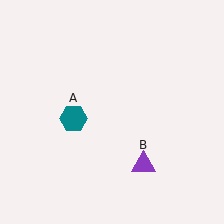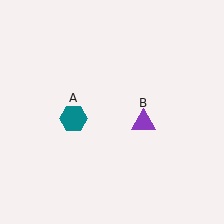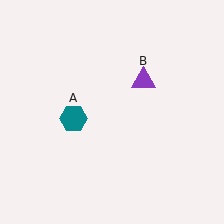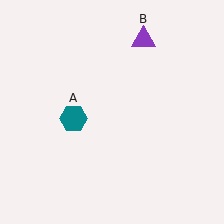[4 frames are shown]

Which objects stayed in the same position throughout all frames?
Teal hexagon (object A) remained stationary.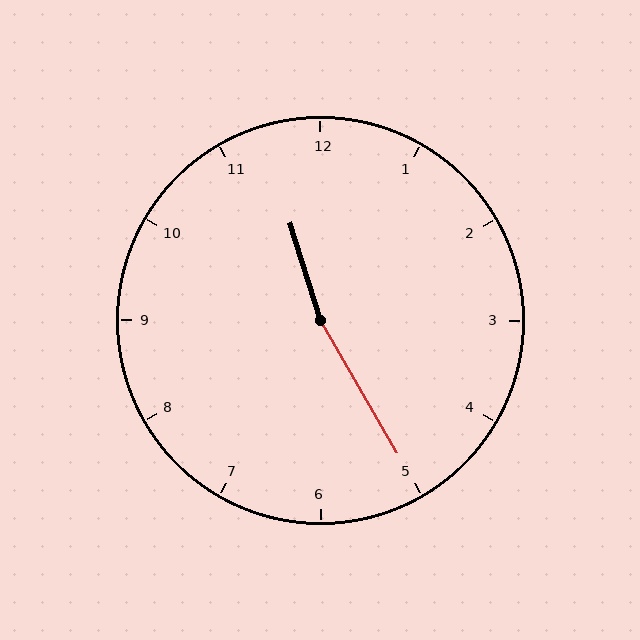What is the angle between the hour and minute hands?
Approximately 168 degrees.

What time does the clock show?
11:25.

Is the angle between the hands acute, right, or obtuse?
It is obtuse.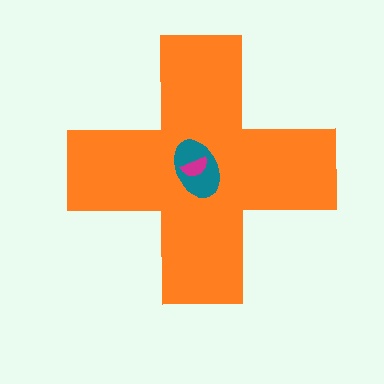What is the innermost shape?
The magenta semicircle.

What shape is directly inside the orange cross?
The teal ellipse.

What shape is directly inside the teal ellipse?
The magenta semicircle.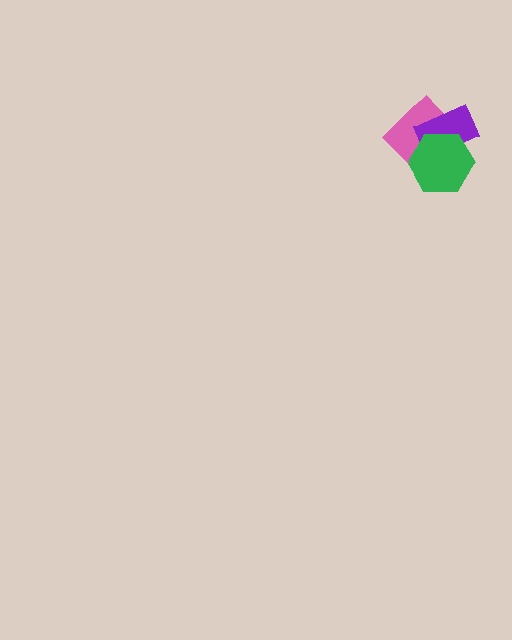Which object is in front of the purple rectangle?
The green hexagon is in front of the purple rectangle.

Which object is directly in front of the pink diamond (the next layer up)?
The purple rectangle is directly in front of the pink diamond.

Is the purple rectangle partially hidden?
Yes, it is partially covered by another shape.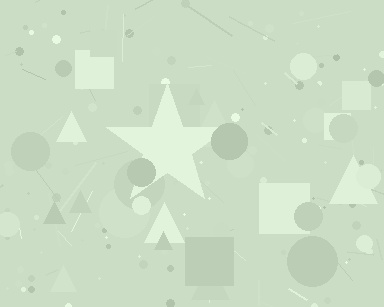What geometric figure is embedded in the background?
A star is embedded in the background.